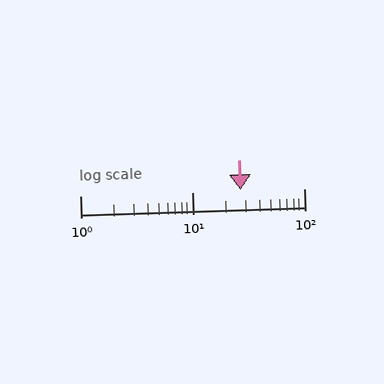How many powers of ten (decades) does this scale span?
The scale spans 2 decades, from 1 to 100.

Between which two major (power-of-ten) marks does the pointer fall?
The pointer is between 10 and 100.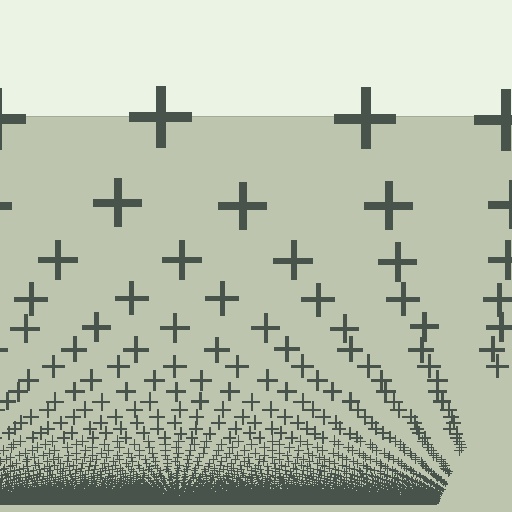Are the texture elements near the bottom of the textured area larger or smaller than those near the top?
Smaller. The gradient is inverted — elements near the bottom are smaller and denser.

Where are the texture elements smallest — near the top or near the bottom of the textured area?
Near the bottom.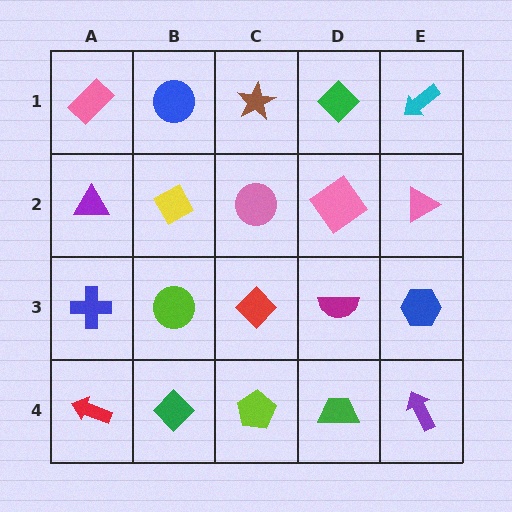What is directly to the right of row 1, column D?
A cyan arrow.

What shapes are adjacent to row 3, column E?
A pink triangle (row 2, column E), a purple arrow (row 4, column E), a magenta semicircle (row 3, column D).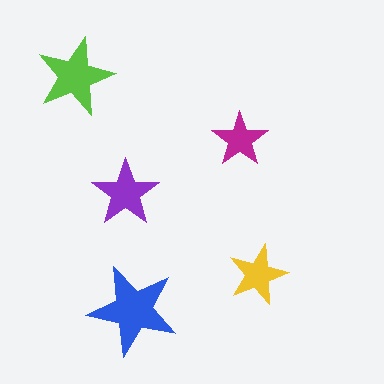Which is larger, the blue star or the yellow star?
The blue one.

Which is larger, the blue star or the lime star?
The blue one.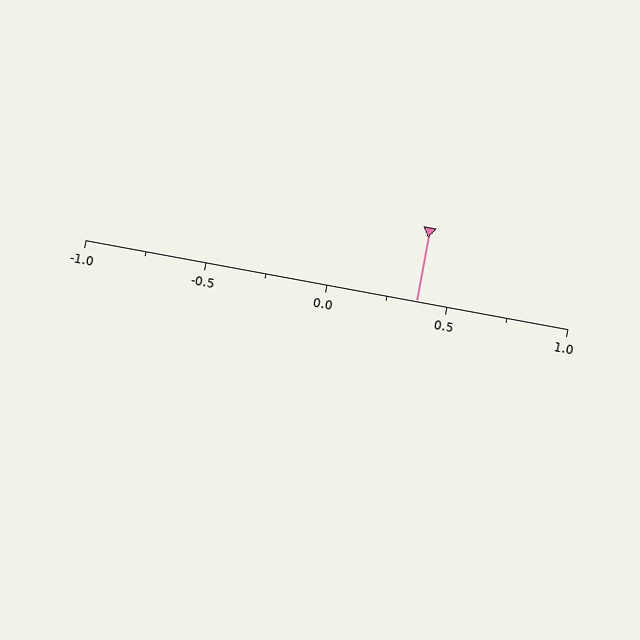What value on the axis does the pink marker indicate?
The marker indicates approximately 0.38.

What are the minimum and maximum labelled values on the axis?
The axis runs from -1.0 to 1.0.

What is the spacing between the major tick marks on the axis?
The major ticks are spaced 0.5 apart.